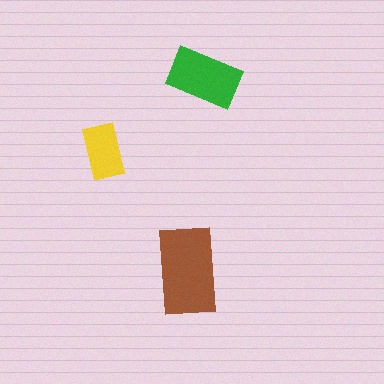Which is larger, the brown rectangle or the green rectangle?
The brown one.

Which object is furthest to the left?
The yellow rectangle is leftmost.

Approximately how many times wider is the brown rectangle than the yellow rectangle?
About 1.5 times wider.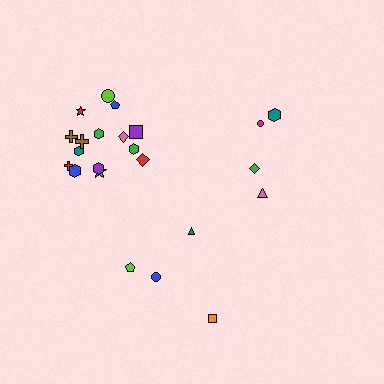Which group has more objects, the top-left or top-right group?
The top-left group.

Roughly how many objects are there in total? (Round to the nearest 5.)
Roughly 25 objects in total.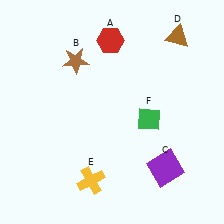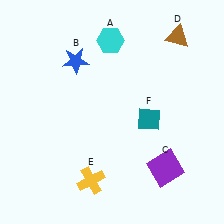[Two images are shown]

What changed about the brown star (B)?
In Image 1, B is brown. In Image 2, it changed to blue.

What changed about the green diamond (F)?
In Image 1, F is green. In Image 2, it changed to teal.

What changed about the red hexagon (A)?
In Image 1, A is red. In Image 2, it changed to cyan.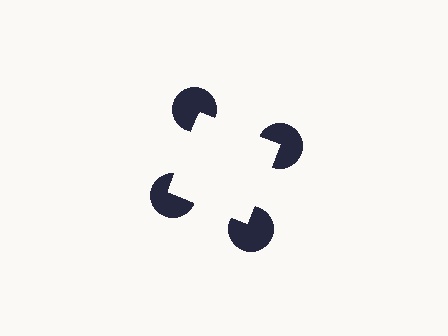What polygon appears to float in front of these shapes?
An illusory square — its edges are inferred from the aligned wedge cuts in the pac-man discs, not physically drawn.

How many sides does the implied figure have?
4 sides.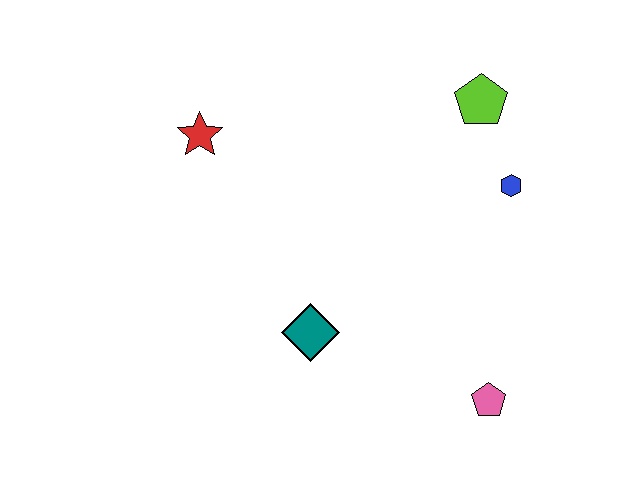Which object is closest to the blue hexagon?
The lime pentagon is closest to the blue hexagon.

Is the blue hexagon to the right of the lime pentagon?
Yes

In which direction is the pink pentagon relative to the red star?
The pink pentagon is to the right of the red star.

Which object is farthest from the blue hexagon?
The red star is farthest from the blue hexagon.